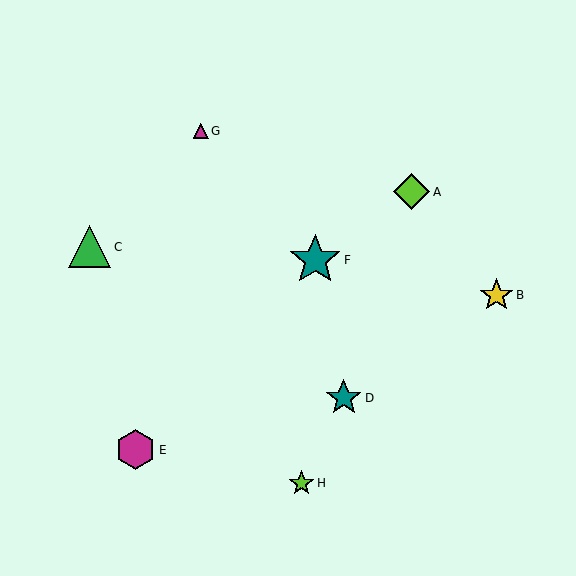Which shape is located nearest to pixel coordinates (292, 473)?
The lime star (labeled H) at (302, 483) is nearest to that location.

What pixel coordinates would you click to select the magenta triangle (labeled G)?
Click at (201, 131) to select the magenta triangle G.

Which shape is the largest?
The teal star (labeled F) is the largest.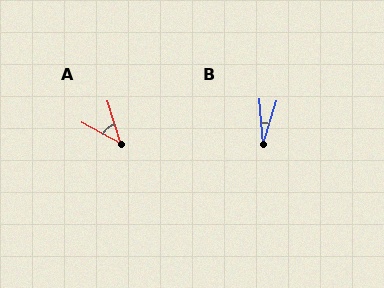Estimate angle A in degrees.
Approximately 45 degrees.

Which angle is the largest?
A, at approximately 45 degrees.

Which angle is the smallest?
B, at approximately 21 degrees.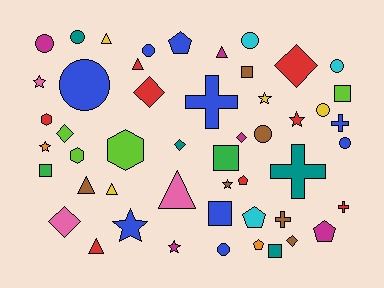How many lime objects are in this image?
There are 4 lime objects.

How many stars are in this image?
There are 7 stars.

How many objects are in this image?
There are 50 objects.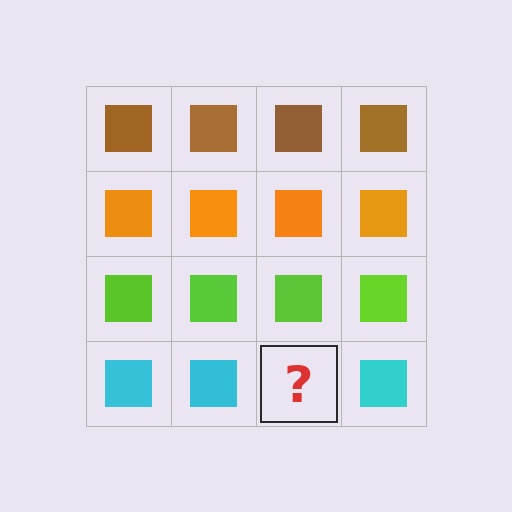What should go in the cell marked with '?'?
The missing cell should contain a cyan square.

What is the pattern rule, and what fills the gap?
The rule is that each row has a consistent color. The gap should be filled with a cyan square.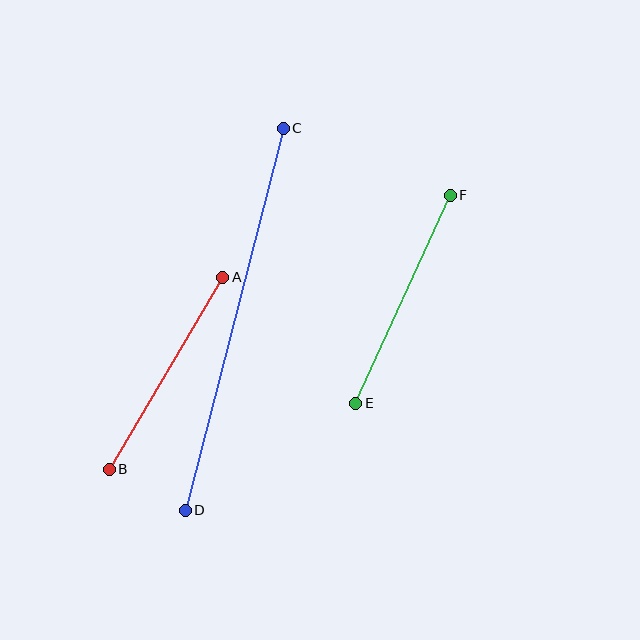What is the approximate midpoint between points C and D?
The midpoint is at approximately (234, 319) pixels.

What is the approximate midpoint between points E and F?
The midpoint is at approximately (403, 299) pixels.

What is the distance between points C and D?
The distance is approximately 395 pixels.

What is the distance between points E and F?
The distance is approximately 229 pixels.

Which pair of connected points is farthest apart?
Points C and D are farthest apart.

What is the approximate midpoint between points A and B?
The midpoint is at approximately (166, 373) pixels.